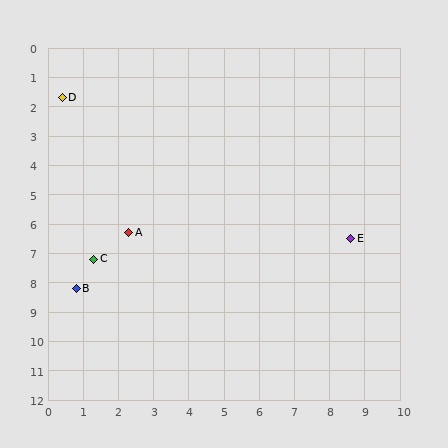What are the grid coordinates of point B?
Point B is at approximately (0.8, 8.2).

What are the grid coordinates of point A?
Point A is at approximately (2.3, 6.3).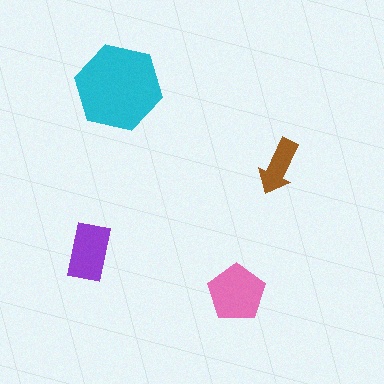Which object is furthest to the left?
The purple rectangle is leftmost.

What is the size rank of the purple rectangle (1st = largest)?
3rd.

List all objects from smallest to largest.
The brown arrow, the purple rectangle, the pink pentagon, the cyan hexagon.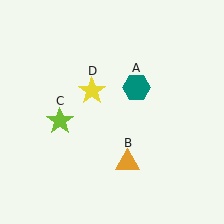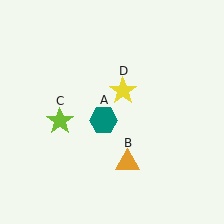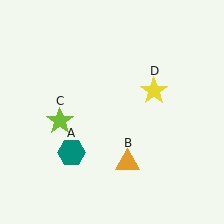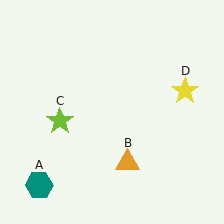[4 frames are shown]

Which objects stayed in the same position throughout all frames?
Orange triangle (object B) and lime star (object C) remained stationary.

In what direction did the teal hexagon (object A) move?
The teal hexagon (object A) moved down and to the left.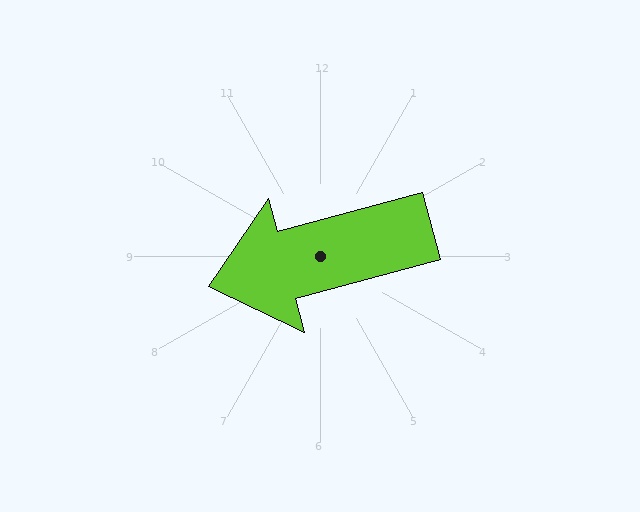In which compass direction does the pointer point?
West.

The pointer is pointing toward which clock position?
Roughly 8 o'clock.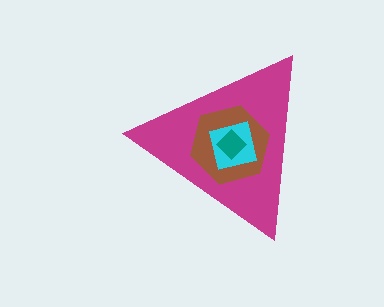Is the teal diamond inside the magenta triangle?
Yes.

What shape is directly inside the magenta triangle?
The brown hexagon.